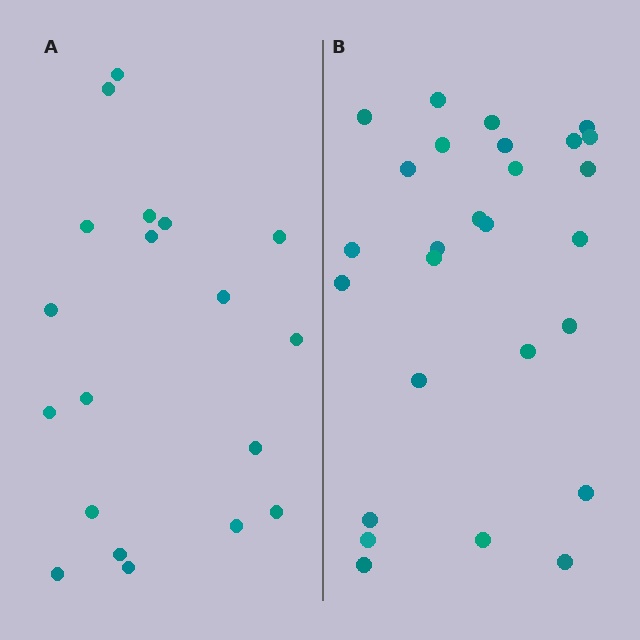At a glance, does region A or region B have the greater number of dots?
Region B (the right region) has more dots.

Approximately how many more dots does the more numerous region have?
Region B has roughly 8 or so more dots than region A.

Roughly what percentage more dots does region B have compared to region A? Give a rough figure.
About 40% more.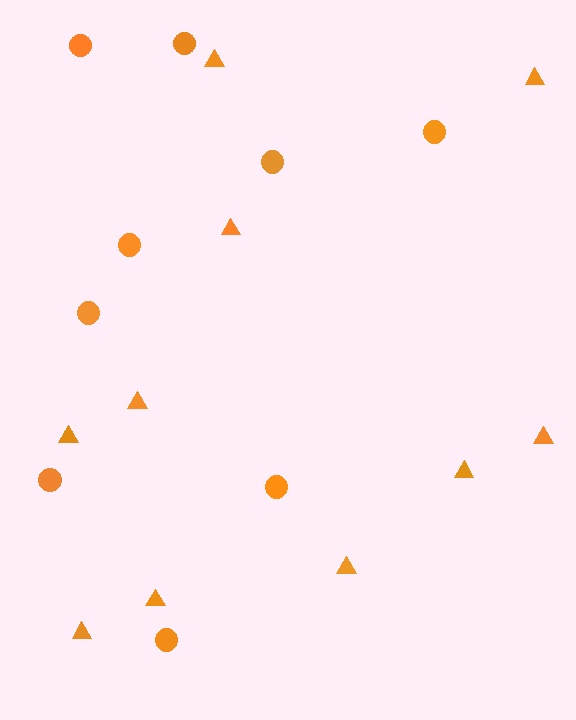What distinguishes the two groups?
There are 2 groups: one group of circles (9) and one group of triangles (10).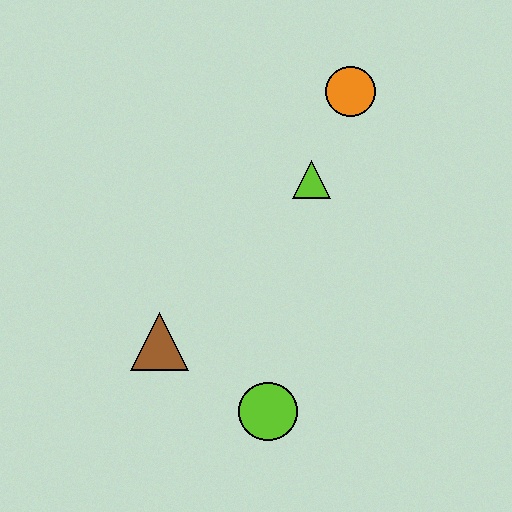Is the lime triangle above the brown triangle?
Yes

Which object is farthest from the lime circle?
The orange circle is farthest from the lime circle.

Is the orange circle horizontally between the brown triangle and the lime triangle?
No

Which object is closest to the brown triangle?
The lime circle is closest to the brown triangle.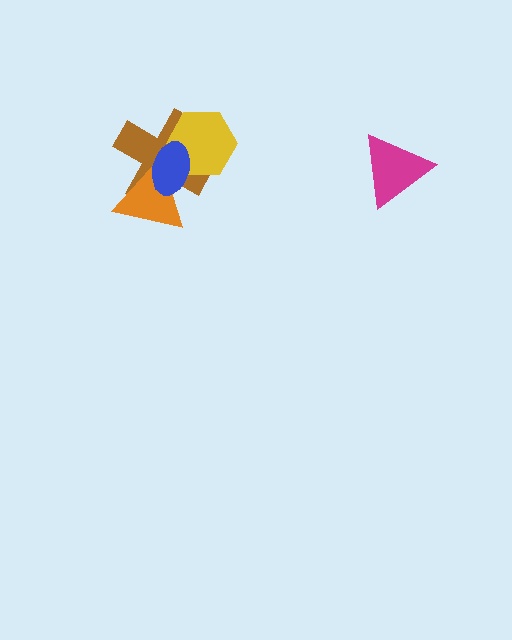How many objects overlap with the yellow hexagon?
2 objects overlap with the yellow hexagon.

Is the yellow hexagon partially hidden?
Yes, it is partially covered by another shape.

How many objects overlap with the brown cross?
3 objects overlap with the brown cross.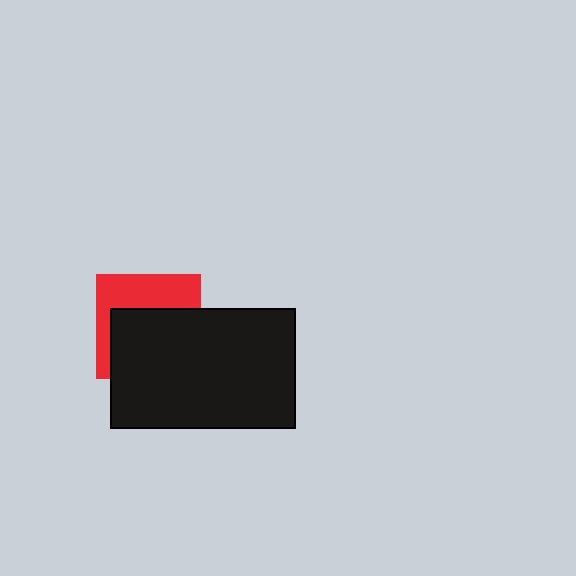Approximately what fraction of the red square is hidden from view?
Roughly 59% of the red square is hidden behind the black rectangle.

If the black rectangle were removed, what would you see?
You would see the complete red square.